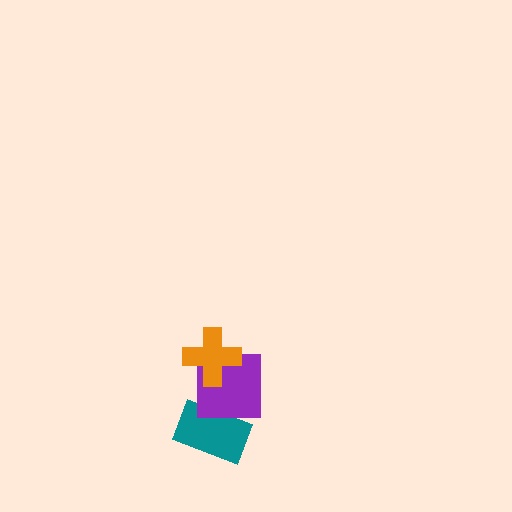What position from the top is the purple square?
The purple square is 2nd from the top.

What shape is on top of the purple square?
The orange cross is on top of the purple square.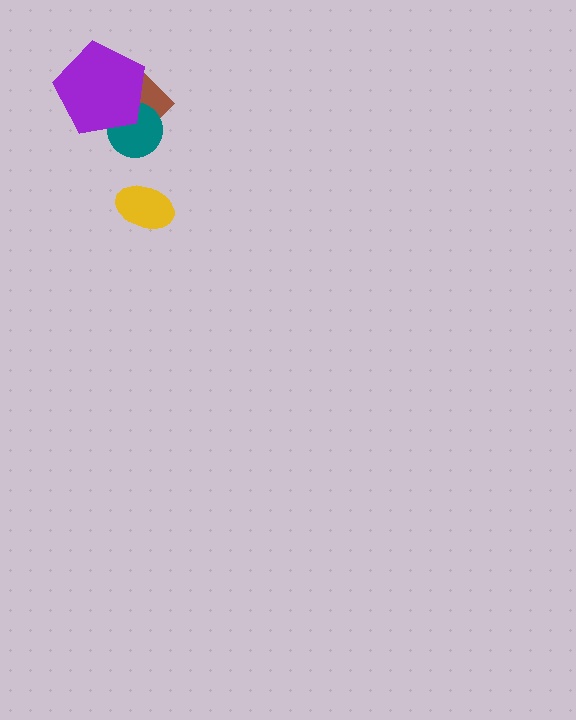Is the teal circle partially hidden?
Yes, it is partially covered by another shape.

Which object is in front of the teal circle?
The purple pentagon is in front of the teal circle.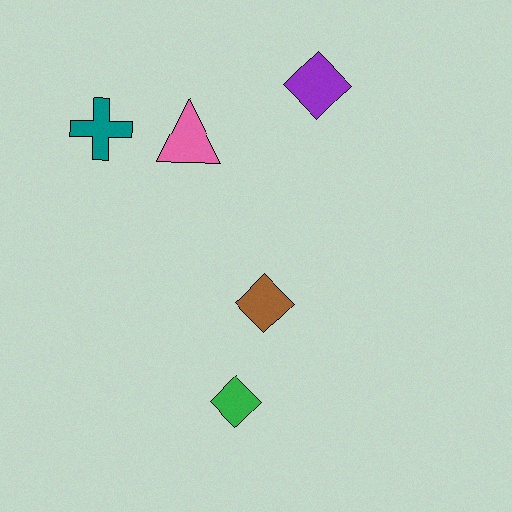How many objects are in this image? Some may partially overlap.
There are 5 objects.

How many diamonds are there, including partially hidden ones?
There are 3 diamonds.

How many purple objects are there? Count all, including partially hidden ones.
There is 1 purple object.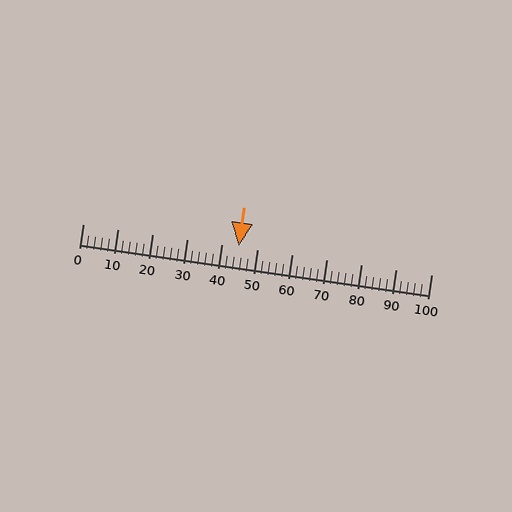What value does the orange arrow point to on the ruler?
The orange arrow points to approximately 45.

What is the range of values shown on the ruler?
The ruler shows values from 0 to 100.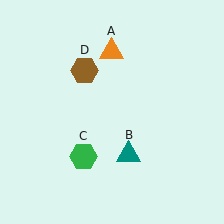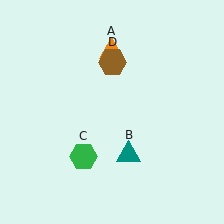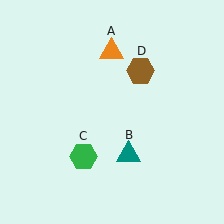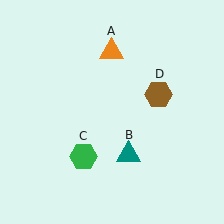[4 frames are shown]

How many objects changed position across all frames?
1 object changed position: brown hexagon (object D).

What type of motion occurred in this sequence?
The brown hexagon (object D) rotated clockwise around the center of the scene.